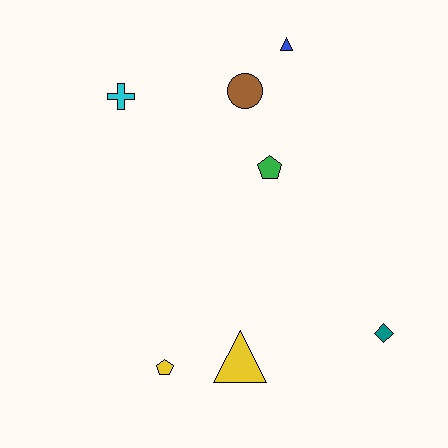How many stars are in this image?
There are no stars.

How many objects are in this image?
There are 7 objects.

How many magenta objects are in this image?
There are no magenta objects.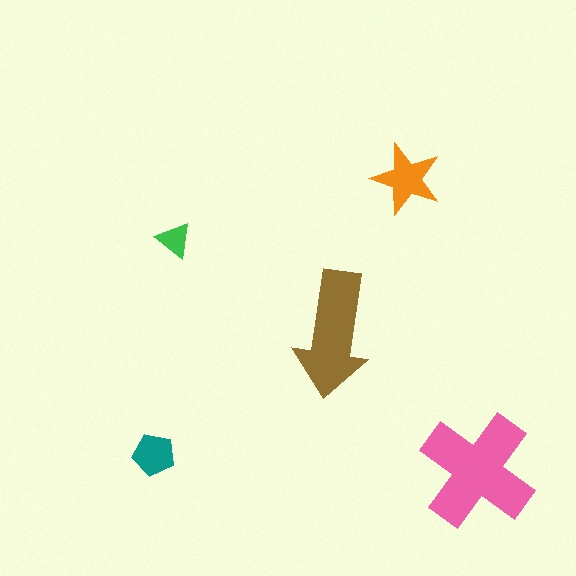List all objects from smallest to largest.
The green triangle, the teal pentagon, the orange star, the brown arrow, the pink cross.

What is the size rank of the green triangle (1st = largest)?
5th.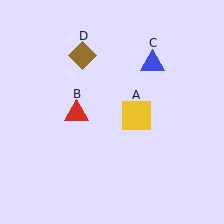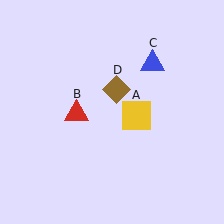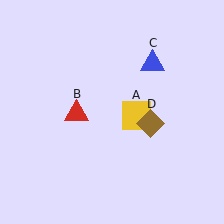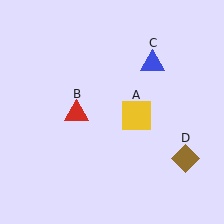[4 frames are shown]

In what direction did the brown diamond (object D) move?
The brown diamond (object D) moved down and to the right.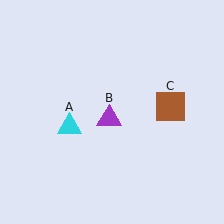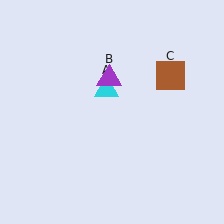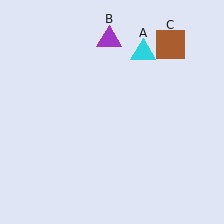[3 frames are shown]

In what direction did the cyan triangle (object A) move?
The cyan triangle (object A) moved up and to the right.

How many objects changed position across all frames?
3 objects changed position: cyan triangle (object A), purple triangle (object B), brown square (object C).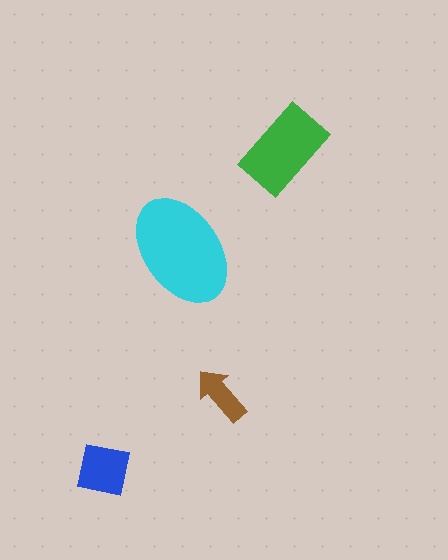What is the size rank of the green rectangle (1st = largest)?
2nd.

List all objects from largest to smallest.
The cyan ellipse, the green rectangle, the blue square, the brown arrow.